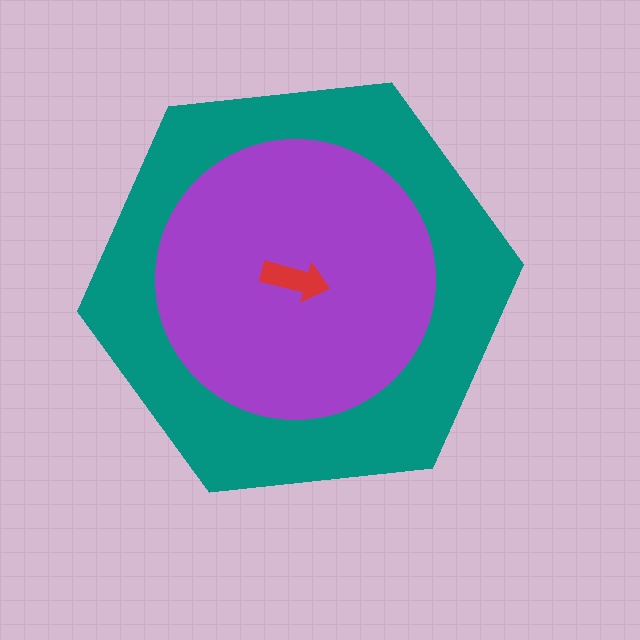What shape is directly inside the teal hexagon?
The purple circle.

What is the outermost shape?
The teal hexagon.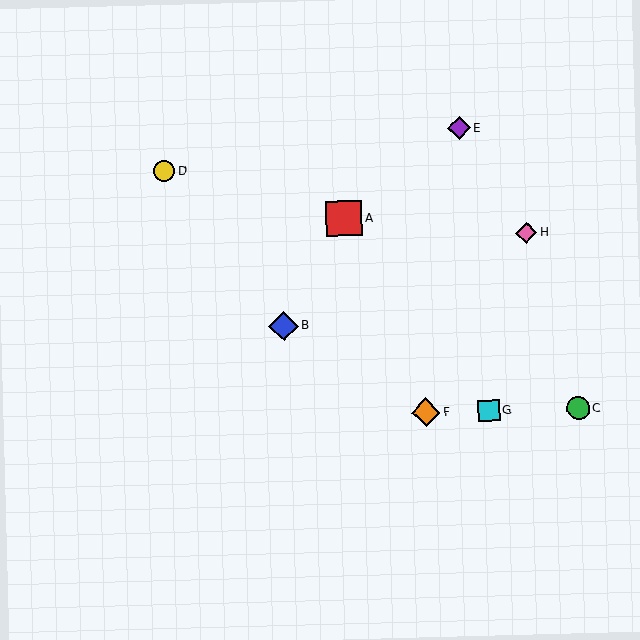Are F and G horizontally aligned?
Yes, both are at y≈412.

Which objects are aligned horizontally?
Objects C, F, G are aligned horizontally.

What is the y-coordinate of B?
Object B is at y≈326.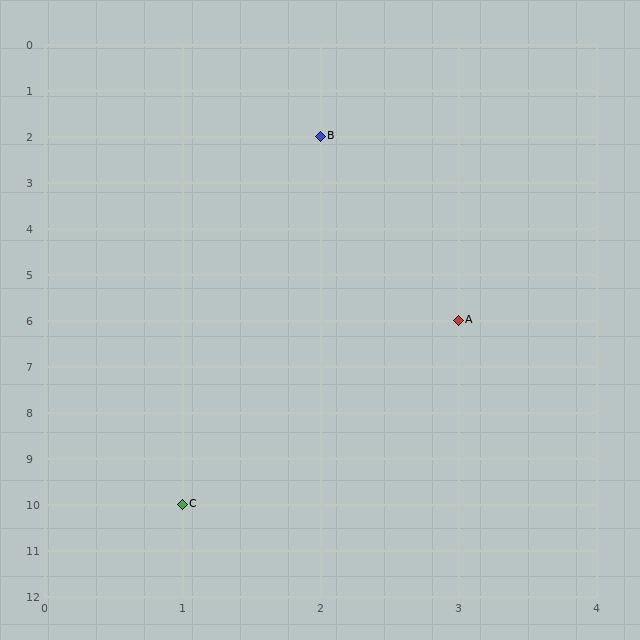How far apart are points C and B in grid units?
Points C and B are 1 column and 8 rows apart (about 8.1 grid units diagonally).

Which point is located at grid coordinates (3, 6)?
Point A is at (3, 6).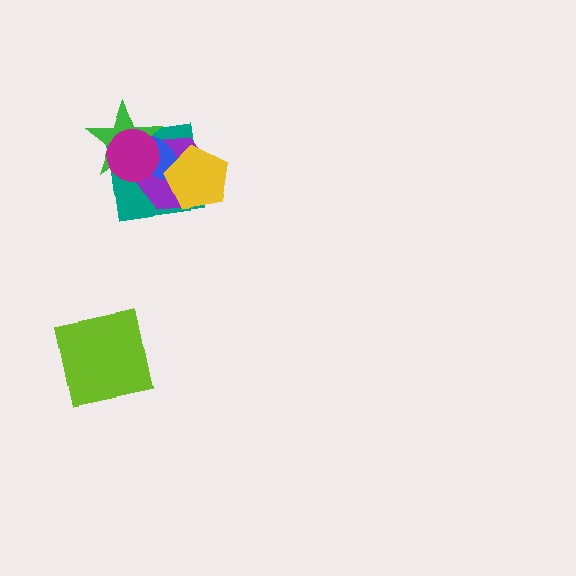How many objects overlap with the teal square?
5 objects overlap with the teal square.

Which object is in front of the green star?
The magenta circle is in front of the green star.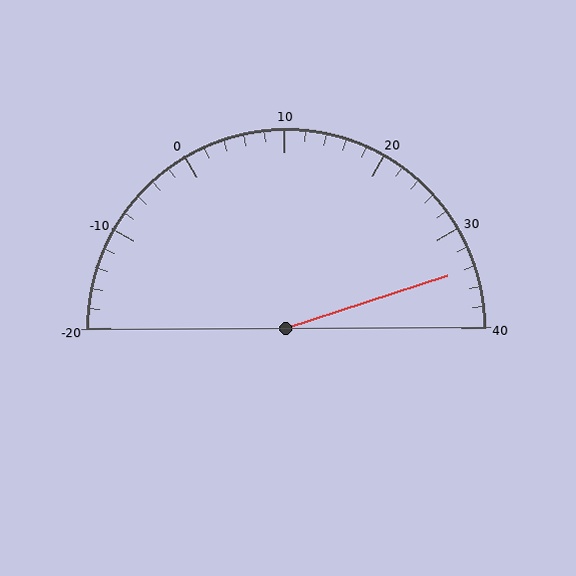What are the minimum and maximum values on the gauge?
The gauge ranges from -20 to 40.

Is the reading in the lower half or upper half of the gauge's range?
The reading is in the upper half of the range (-20 to 40).